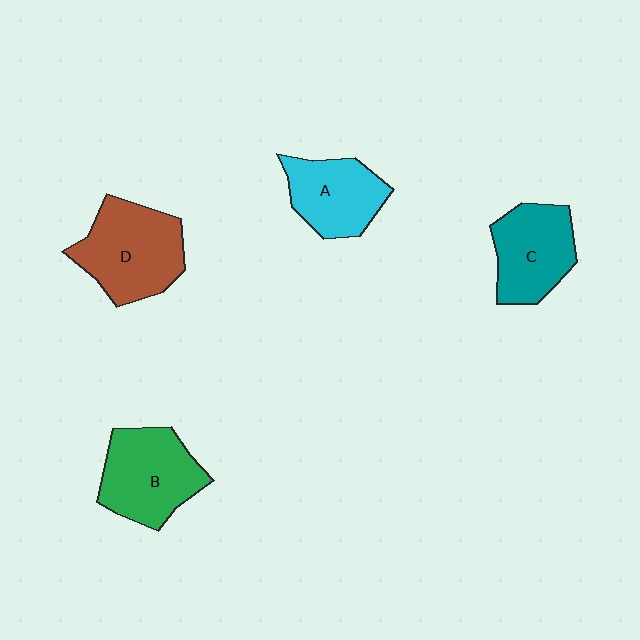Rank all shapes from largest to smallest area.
From largest to smallest: D (brown), B (green), C (teal), A (cyan).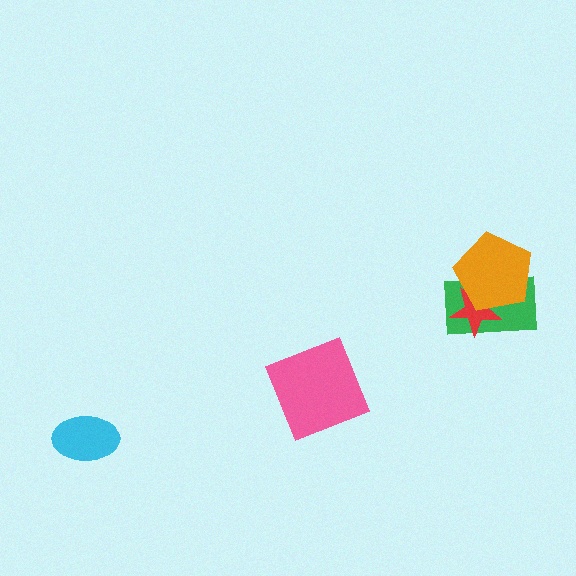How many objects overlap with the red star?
2 objects overlap with the red star.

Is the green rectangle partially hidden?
Yes, it is partially covered by another shape.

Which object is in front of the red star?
The orange pentagon is in front of the red star.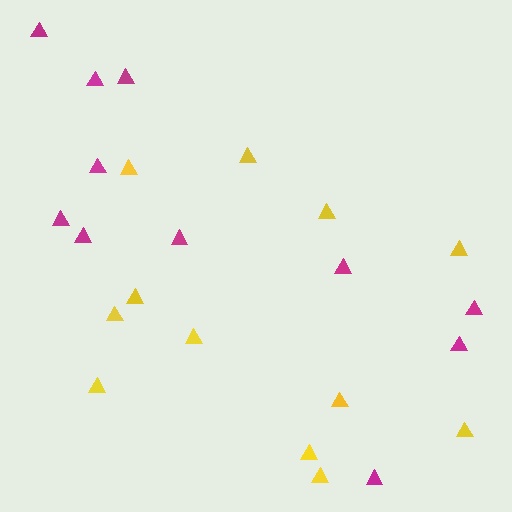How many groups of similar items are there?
There are 2 groups: one group of magenta triangles (11) and one group of yellow triangles (12).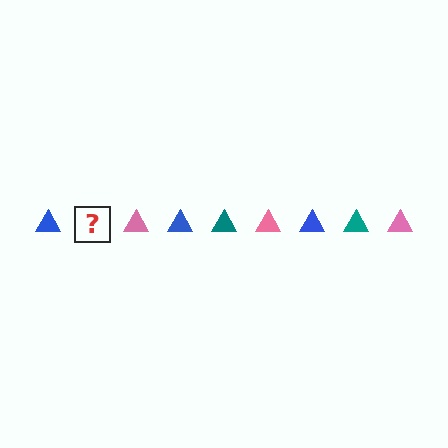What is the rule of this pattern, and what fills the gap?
The rule is that the pattern cycles through blue, teal, pink triangles. The gap should be filled with a teal triangle.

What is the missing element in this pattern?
The missing element is a teal triangle.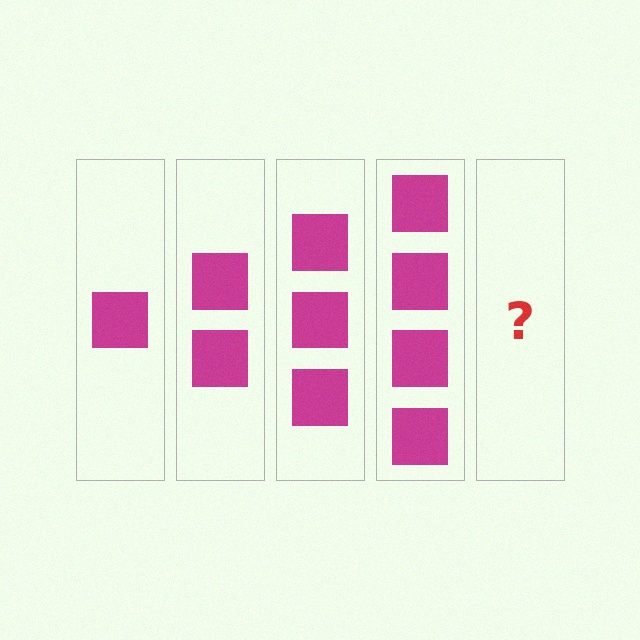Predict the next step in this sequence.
The next step is 5 squares.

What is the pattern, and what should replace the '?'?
The pattern is that each step adds one more square. The '?' should be 5 squares.